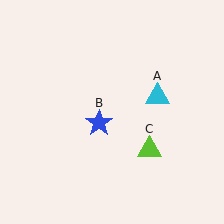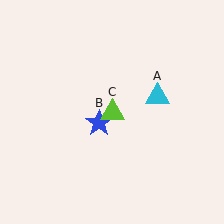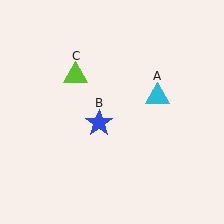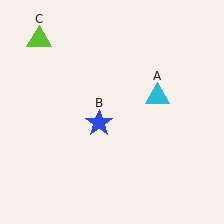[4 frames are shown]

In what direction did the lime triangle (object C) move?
The lime triangle (object C) moved up and to the left.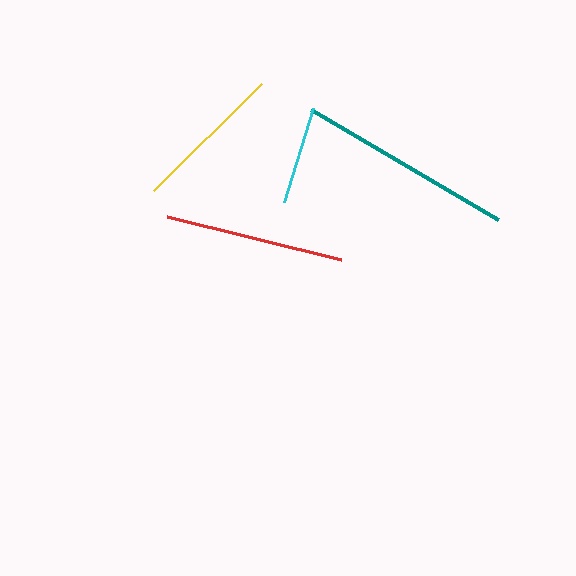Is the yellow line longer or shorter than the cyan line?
The yellow line is longer than the cyan line.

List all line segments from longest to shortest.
From longest to shortest: teal, red, yellow, cyan.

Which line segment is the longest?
The teal line is the longest at approximately 217 pixels.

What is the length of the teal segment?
The teal segment is approximately 217 pixels long.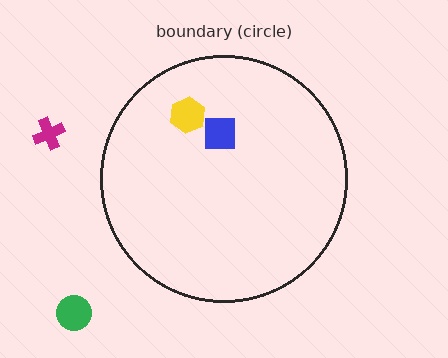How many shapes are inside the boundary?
2 inside, 2 outside.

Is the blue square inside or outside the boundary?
Inside.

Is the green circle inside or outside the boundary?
Outside.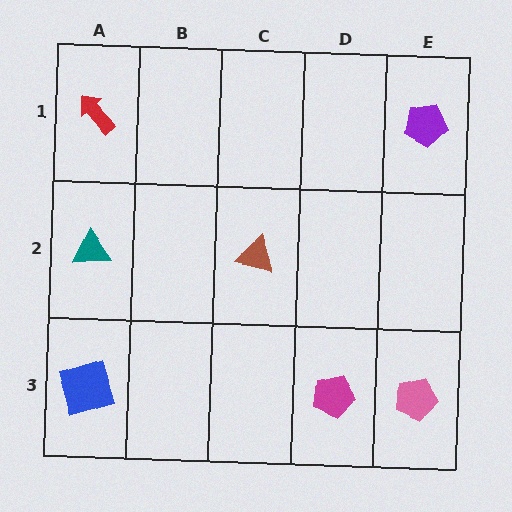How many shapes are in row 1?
2 shapes.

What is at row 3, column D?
A magenta pentagon.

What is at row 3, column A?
A blue square.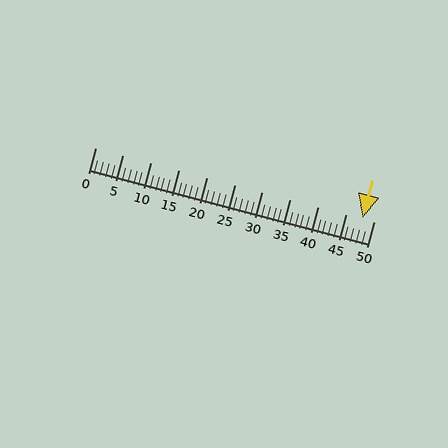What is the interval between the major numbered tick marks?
The major tick marks are spaced 5 units apart.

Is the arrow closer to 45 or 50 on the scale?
The arrow is closer to 50.